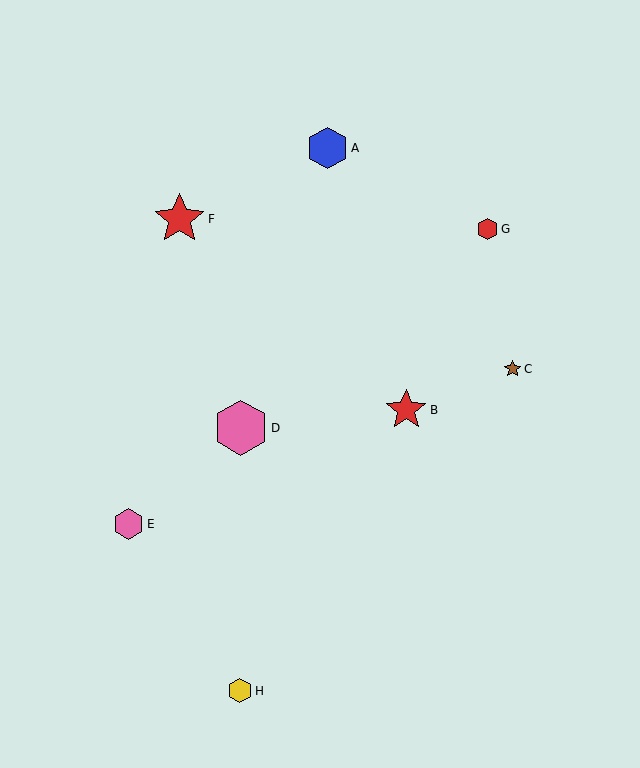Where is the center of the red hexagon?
The center of the red hexagon is at (488, 229).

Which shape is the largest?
The pink hexagon (labeled D) is the largest.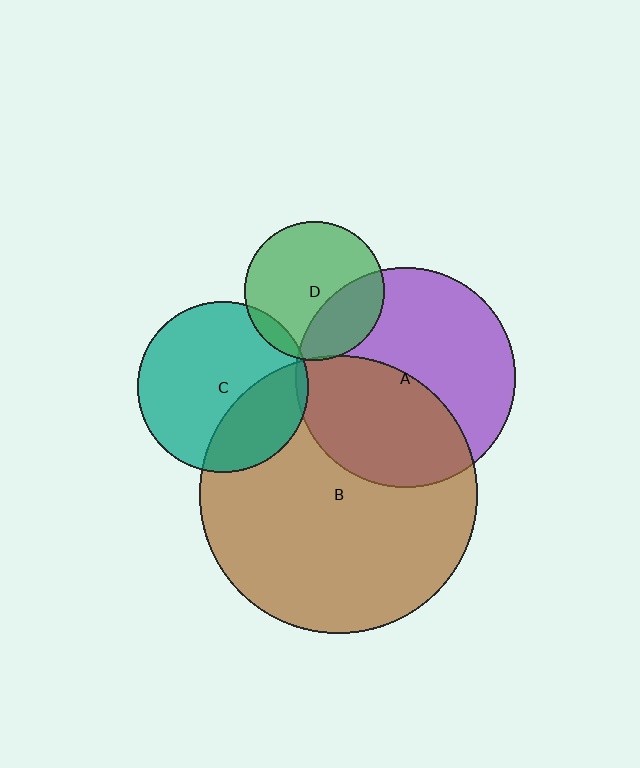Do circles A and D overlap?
Yes.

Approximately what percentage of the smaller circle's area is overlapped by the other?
Approximately 30%.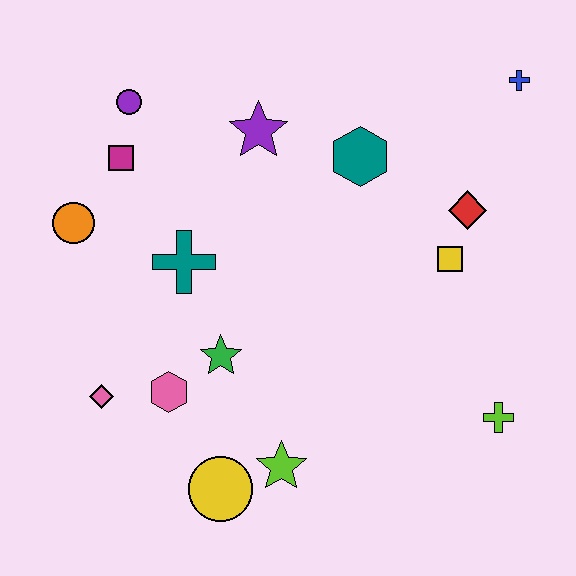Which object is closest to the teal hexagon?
The purple star is closest to the teal hexagon.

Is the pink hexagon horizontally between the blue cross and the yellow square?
No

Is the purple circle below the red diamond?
No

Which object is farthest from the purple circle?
The lime cross is farthest from the purple circle.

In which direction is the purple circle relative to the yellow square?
The purple circle is to the left of the yellow square.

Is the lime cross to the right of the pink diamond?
Yes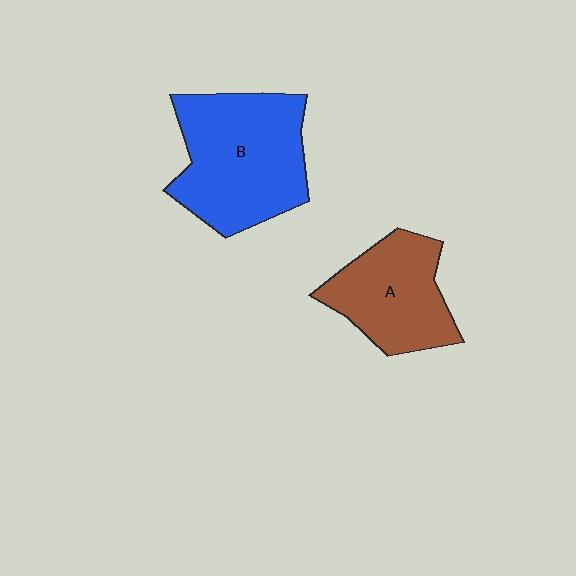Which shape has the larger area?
Shape B (blue).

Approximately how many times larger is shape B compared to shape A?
Approximately 1.4 times.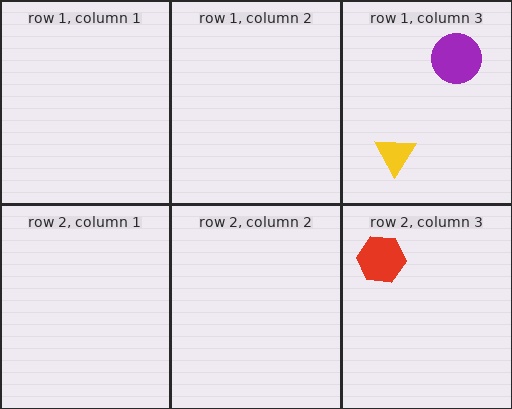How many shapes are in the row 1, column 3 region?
2.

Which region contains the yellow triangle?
The row 1, column 3 region.